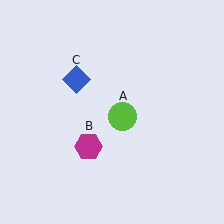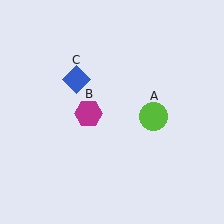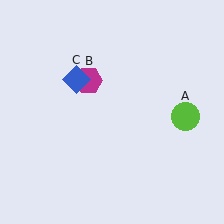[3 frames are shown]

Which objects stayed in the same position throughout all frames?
Blue diamond (object C) remained stationary.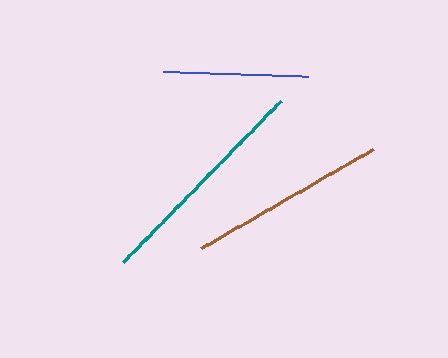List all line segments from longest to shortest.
From longest to shortest: teal, brown, blue.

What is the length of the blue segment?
The blue segment is approximately 145 pixels long.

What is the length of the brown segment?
The brown segment is approximately 200 pixels long.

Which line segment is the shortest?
The blue line is the shortest at approximately 145 pixels.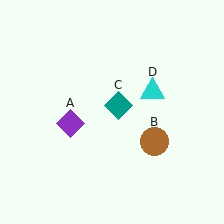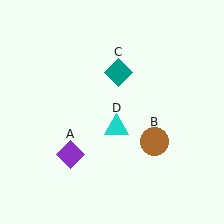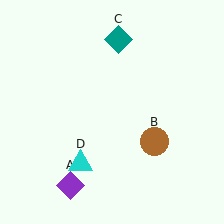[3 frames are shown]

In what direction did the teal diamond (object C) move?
The teal diamond (object C) moved up.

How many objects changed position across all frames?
3 objects changed position: purple diamond (object A), teal diamond (object C), cyan triangle (object D).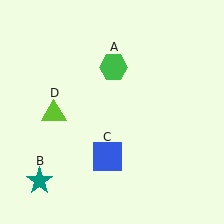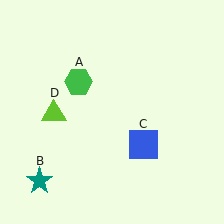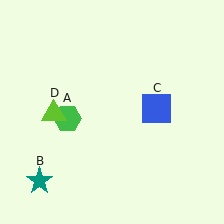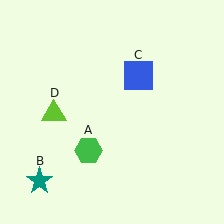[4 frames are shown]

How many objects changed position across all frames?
2 objects changed position: green hexagon (object A), blue square (object C).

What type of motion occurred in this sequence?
The green hexagon (object A), blue square (object C) rotated counterclockwise around the center of the scene.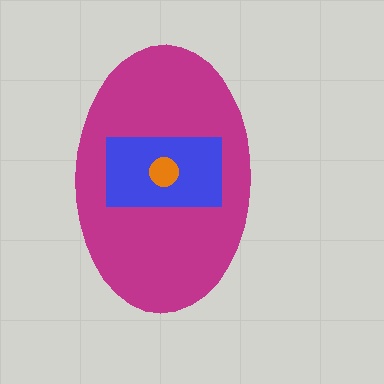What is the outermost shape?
The magenta ellipse.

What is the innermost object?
The orange circle.